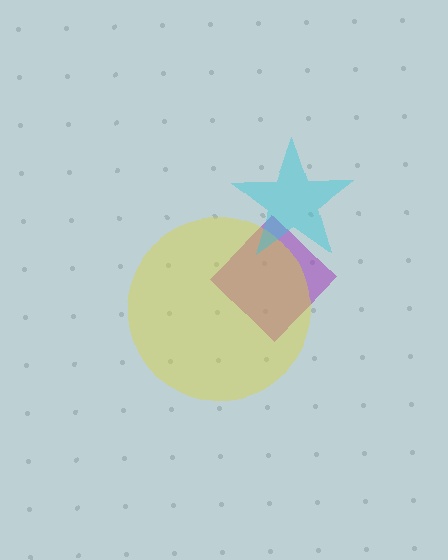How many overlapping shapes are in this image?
There are 3 overlapping shapes in the image.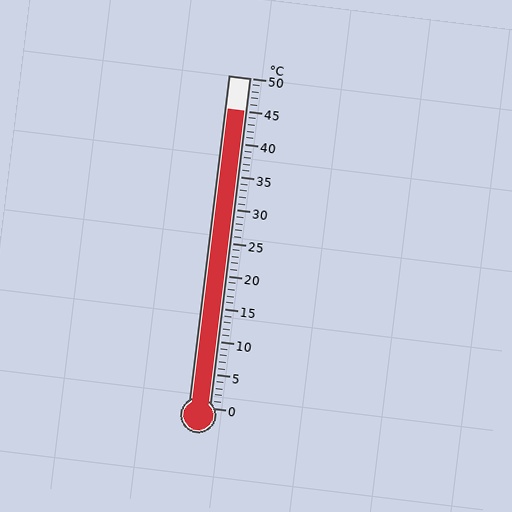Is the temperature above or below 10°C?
The temperature is above 10°C.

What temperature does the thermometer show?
The thermometer shows approximately 45°C.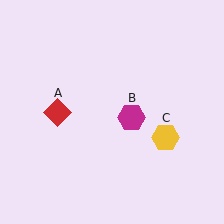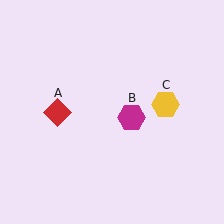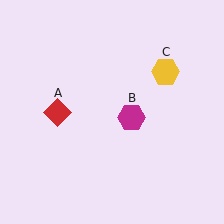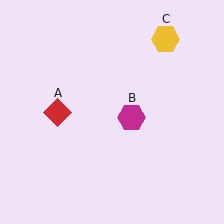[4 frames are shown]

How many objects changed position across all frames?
1 object changed position: yellow hexagon (object C).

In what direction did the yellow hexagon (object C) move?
The yellow hexagon (object C) moved up.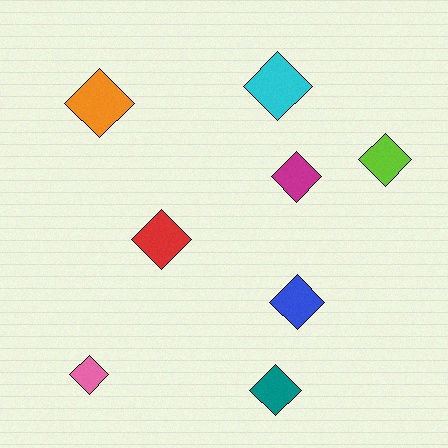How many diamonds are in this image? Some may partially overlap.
There are 8 diamonds.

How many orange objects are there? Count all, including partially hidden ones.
There is 1 orange object.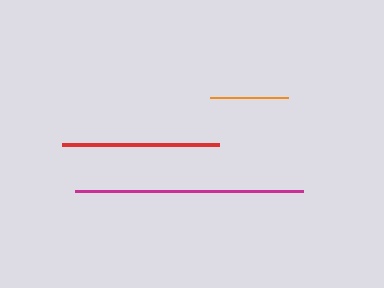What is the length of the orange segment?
The orange segment is approximately 78 pixels long.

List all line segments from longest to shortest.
From longest to shortest: magenta, red, orange.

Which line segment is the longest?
The magenta line is the longest at approximately 227 pixels.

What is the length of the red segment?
The red segment is approximately 157 pixels long.